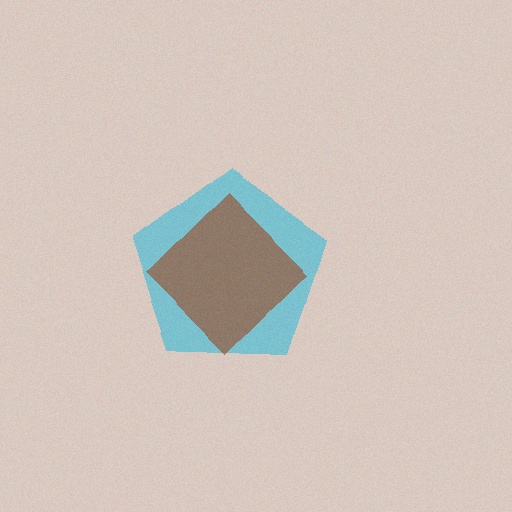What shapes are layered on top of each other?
The layered shapes are: a cyan pentagon, a brown diamond.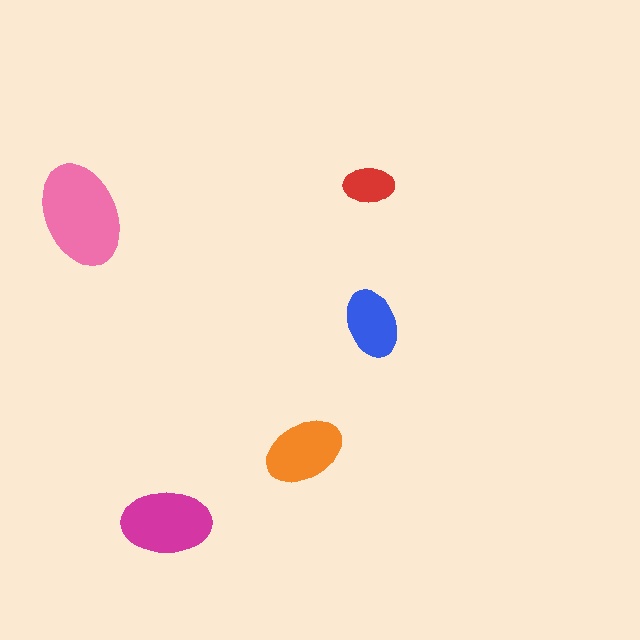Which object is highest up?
The red ellipse is topmost.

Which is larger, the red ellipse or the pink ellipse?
The pink one.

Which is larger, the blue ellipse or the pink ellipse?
The pink one.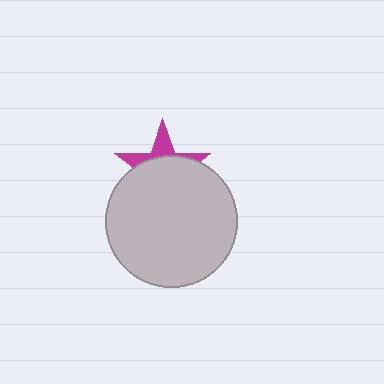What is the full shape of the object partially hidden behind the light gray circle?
The partially hidden object is a magenta star.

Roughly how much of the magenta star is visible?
A small part of it is visible (roughly 31%).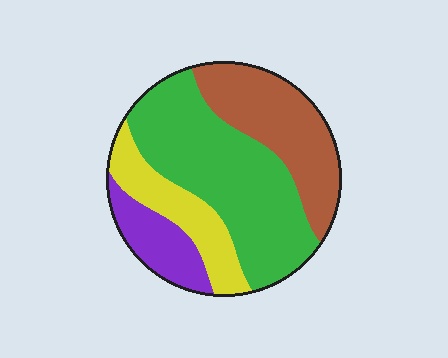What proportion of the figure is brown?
Brown takes up between a quarter and a half of the figure.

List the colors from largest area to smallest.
From largest to smallest: green, brown, yellow, purple.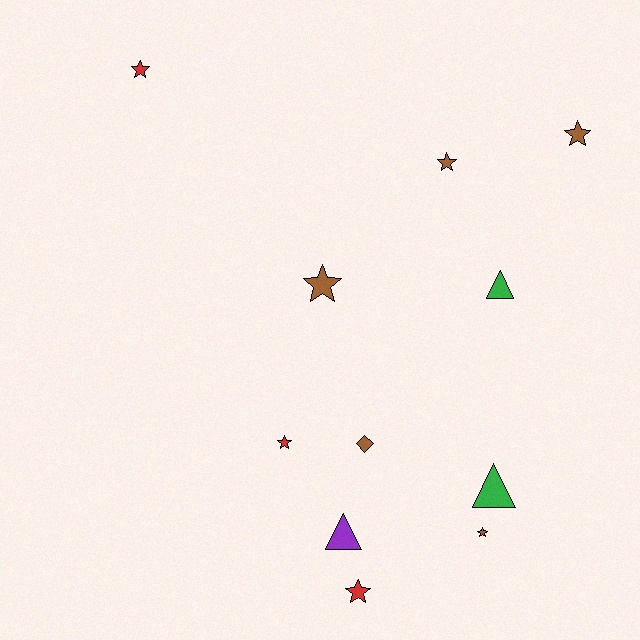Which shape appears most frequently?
Star, with 7 objects.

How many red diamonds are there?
There are no red diamonds.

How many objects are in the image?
There are 11 objects.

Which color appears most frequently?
Brown, with 5 objects.